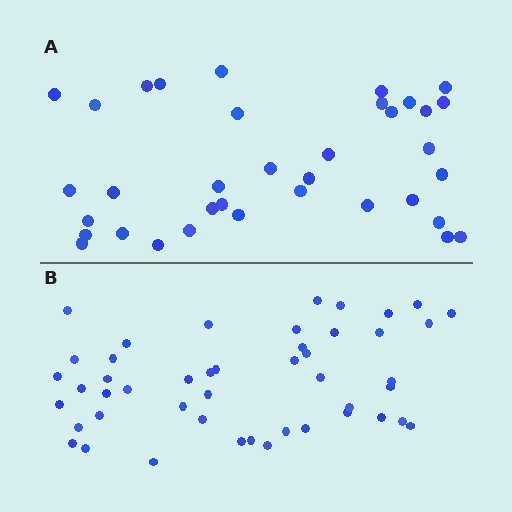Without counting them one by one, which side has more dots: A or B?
Region B (the bottom region) has more dots.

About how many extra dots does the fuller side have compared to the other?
Region B has roughly 12 or so more dots than region A.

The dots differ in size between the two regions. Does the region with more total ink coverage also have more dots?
No. Region A has more total ink coverage because its dots are larger, but region B actually contains more individual dots. Total area can be misleading — the number of items is what matters here.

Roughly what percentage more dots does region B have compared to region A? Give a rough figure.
About 30% more.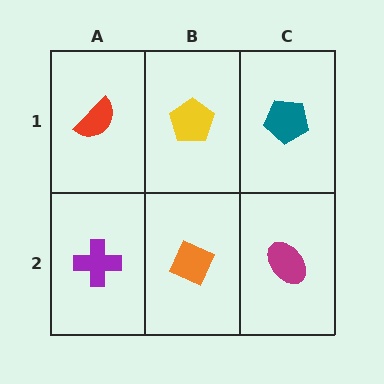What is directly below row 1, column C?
A magenta ellipse.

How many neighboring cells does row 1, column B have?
3.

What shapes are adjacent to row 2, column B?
A yellow pentagon (row 1, column B), a purple cross (row 2, column A), a magenta ellipse (row 2, column C).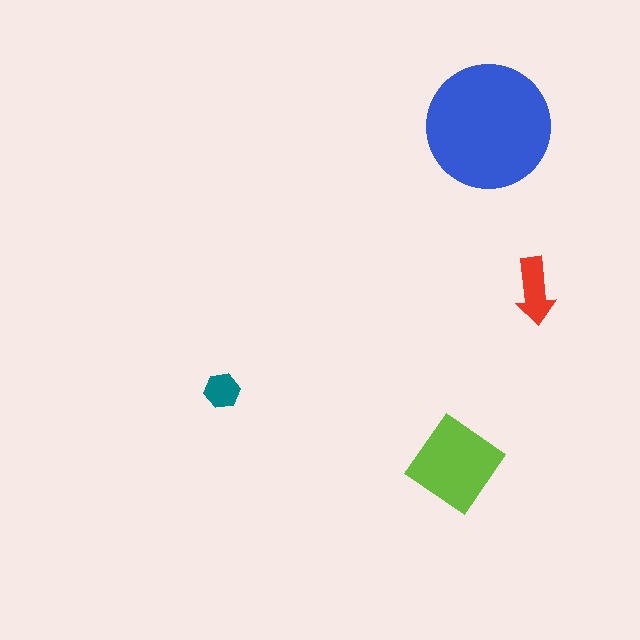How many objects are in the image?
There are 4 objects in the image.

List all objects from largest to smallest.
The blue circle, the lime diamond, the red arrow, the teal hexagon.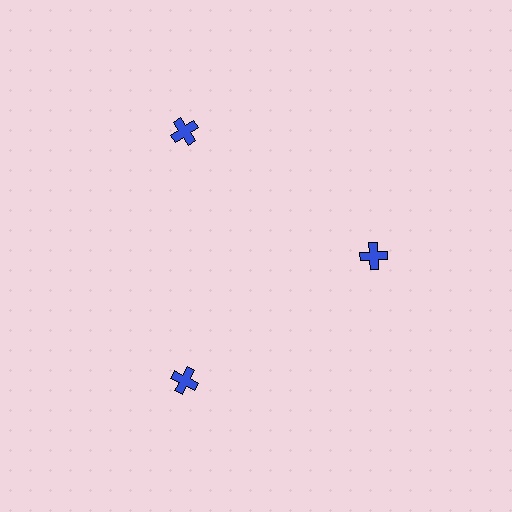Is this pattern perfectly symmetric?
No. The 3 blue crosses are arranged in a ring, but one element near the 3 o'clock position is pulled inward toward the center, breaking the 3-fold rotational symmetry.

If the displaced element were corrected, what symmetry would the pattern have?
It would have 3-fold rotational symmetry — the pattern would map onto itself every 120 degrees.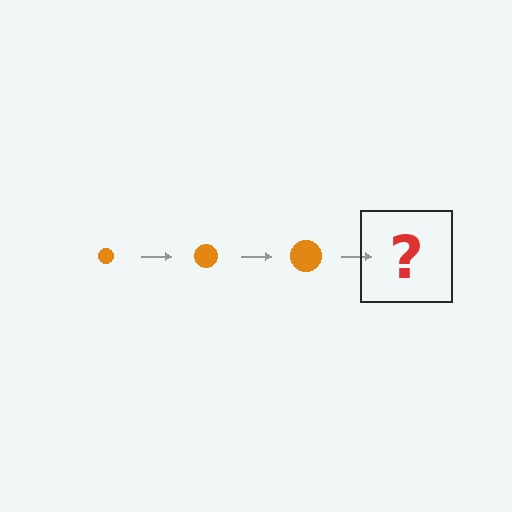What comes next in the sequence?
The next element should be an orange circle, larger than the previous one.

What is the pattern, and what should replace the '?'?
The pattern is that the circle gets progressively larger each step. The '?' should be an orange circle, larger than the previous one.